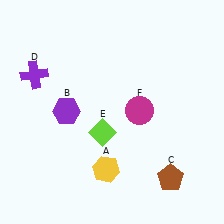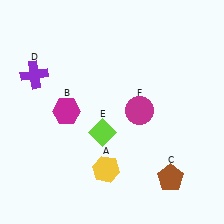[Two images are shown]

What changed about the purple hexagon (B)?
In Image 1, B is purple. In Image 2, it changed to magenta.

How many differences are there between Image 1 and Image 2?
There is 1 difference between the two images.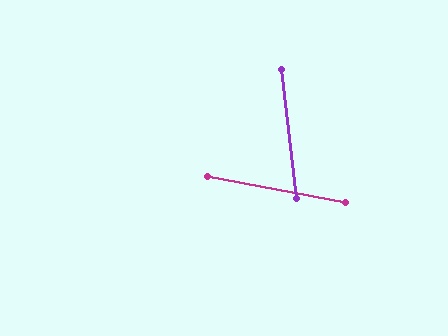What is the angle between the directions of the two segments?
Approximately 73 degrees.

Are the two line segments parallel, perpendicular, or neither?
Neither parallel nor perpendicular — they differ by about 73°.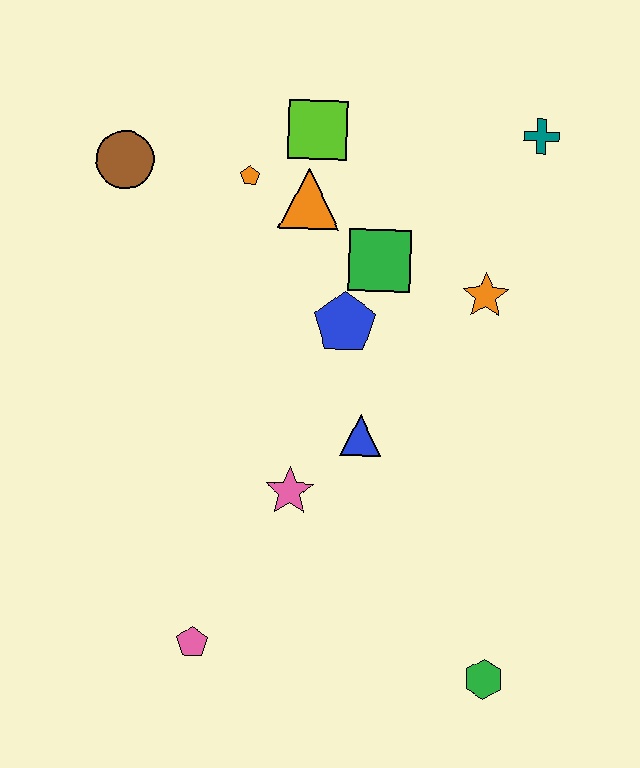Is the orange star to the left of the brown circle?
No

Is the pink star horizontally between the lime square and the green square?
No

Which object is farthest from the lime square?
The green hexagon is farthest from the lime square.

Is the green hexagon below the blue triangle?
Yes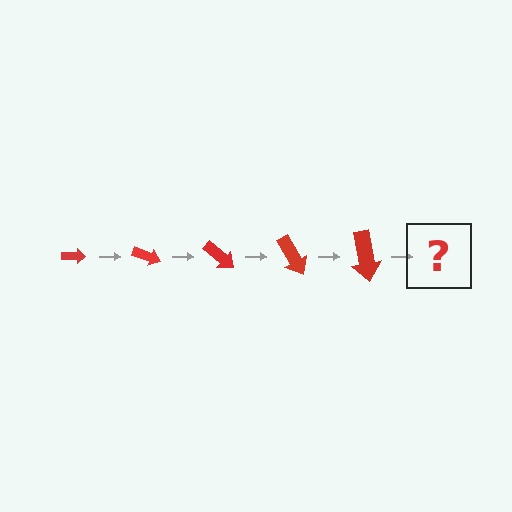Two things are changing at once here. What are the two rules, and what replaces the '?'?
The two rules are that the arrow grows larger each step and it rotates 20 degrees each step. The '?' should be an arrow, larger than the previous one and rotated 100 degrees from the start.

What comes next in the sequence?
The next element should be an arrow, larger than the previous one and rotated 100 degrees from the start.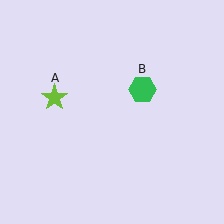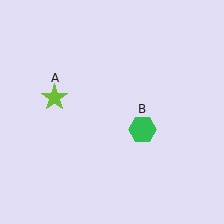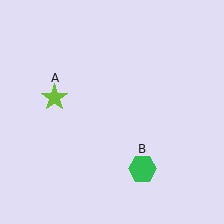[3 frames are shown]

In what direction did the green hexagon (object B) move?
The green hexagon (object B) moved down.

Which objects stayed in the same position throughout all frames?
Lime star (object A) remained stationary.